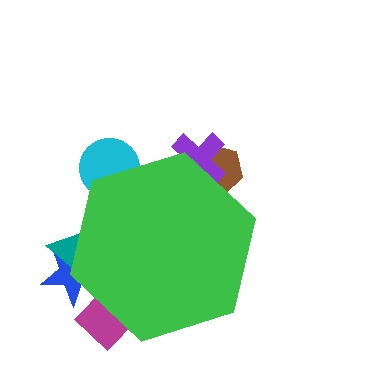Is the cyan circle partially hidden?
Yes, the cyan circle is partially hidden behind the green hexagon.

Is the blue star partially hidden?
Yes, the blue star is partially hidden behind the green hexagon.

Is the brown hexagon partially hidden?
Yes, the brown hexagon is partially hidden behind the green hexagon.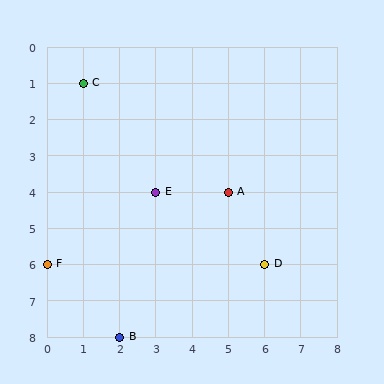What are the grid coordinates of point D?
Point D is at grid coordinates (6, 6).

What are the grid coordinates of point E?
Point E is at grid coordinates (3, 4).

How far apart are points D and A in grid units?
Points D and A are 1 column and 2 rows apart (about 2.2 grid units diagonally).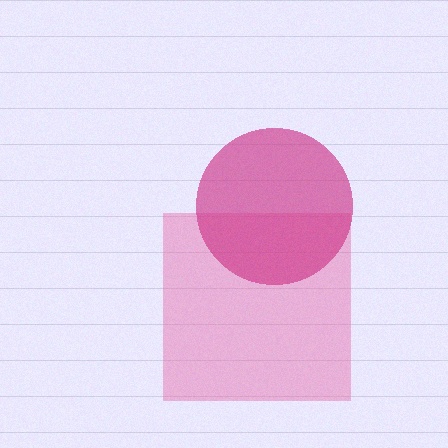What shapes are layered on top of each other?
The layered shapes are: a pink square, a magenta circle.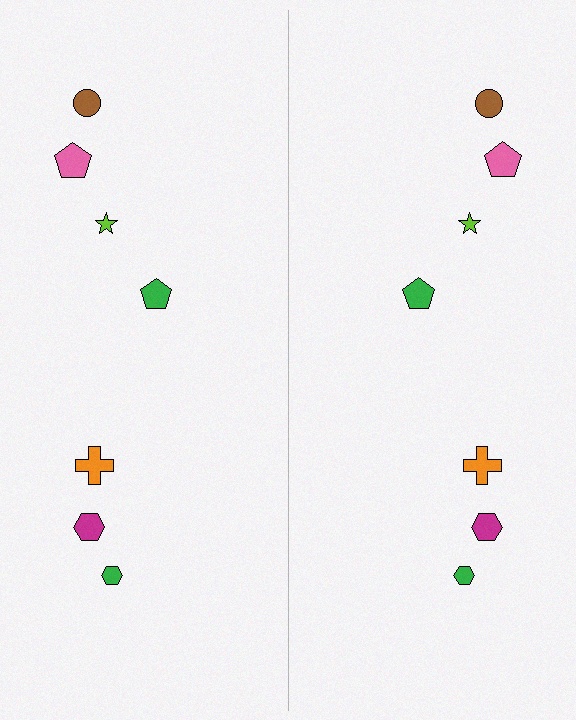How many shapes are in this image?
There are 14 shapes in this image.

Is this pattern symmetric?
Yes, this pattern has bilateral (reflection) symmetry.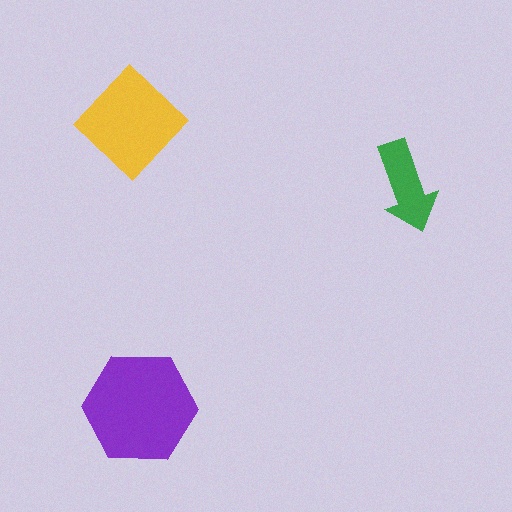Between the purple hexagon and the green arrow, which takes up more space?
The purple hexagon.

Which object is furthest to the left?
The yellow diamond is leftmost.